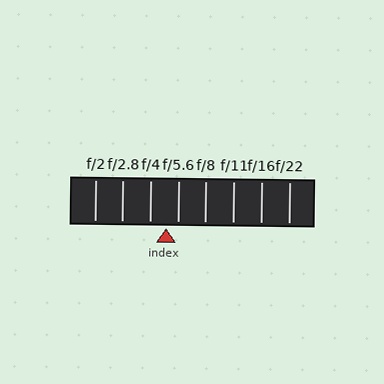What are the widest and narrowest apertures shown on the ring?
The widest aperture shown is f/2 and the narrowest is f/22.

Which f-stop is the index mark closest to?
The index mark is closest to f/5.6.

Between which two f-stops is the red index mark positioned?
The index mark is between f/4 and f/5.6.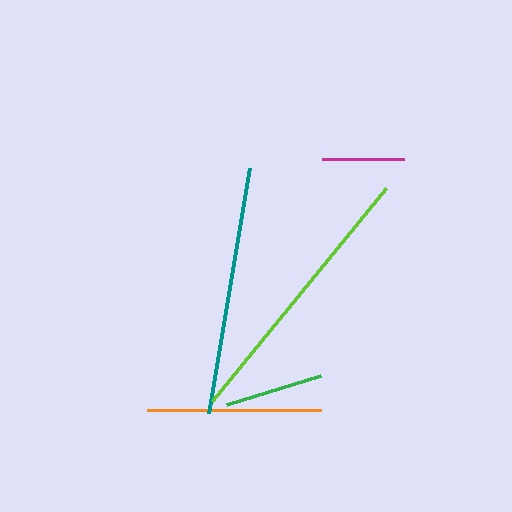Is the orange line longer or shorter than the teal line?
The teal line is longer than the orange line.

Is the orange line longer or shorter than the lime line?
The lime line is longer than the orange line.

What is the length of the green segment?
The green segment is approximately 98 pixels long.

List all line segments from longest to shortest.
From longest to shortest: lime, teal, orange, green, magenta.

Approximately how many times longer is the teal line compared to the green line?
The teal line is approximately 2.5 times the length of the green line.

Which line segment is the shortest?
The magenta line is the shortest at approximately 82 pixels.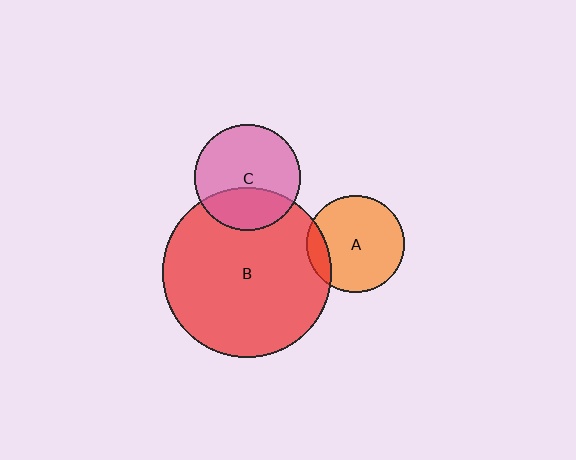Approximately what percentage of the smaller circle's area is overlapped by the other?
Approximately 30%.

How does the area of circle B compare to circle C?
Approximately 2.6 times.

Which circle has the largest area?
Circle B (red).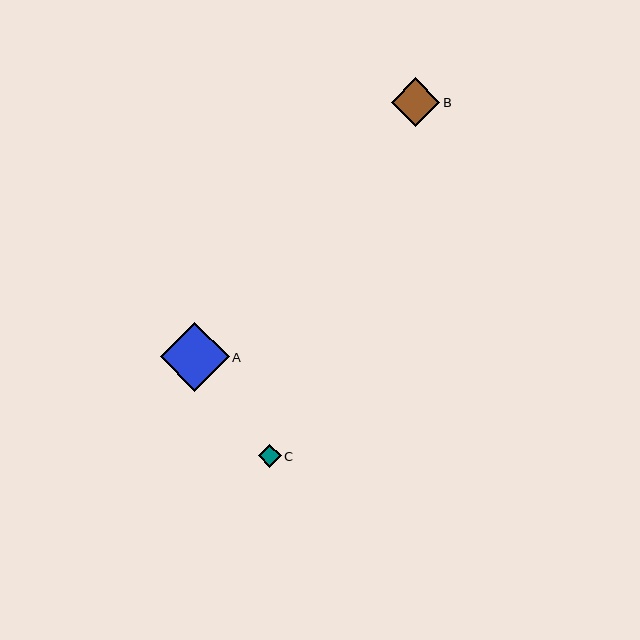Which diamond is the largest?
Diamond A is the largest with a size of approximately 69 pixels.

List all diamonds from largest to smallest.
From largest to smallest: A, B, C.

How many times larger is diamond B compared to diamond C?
Diamond B is approximately 2.2 times the size of diamond C.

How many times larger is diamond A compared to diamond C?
Diamond A is approximately 3.0 times the size of diamond C.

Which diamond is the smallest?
Diamond C is the smallest with a size of approximately 23 pixels.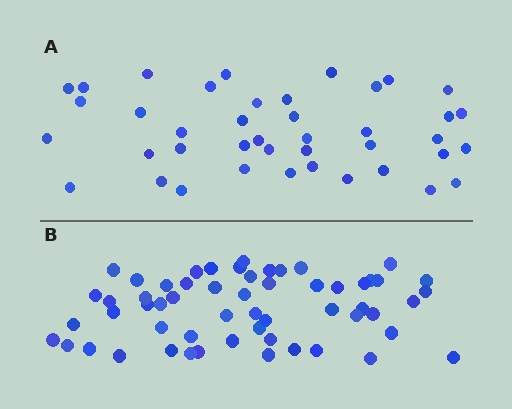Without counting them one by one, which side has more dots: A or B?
Region B (the bottom region) has more dots.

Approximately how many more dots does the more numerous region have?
Region B has approximately 15 more dots than region A.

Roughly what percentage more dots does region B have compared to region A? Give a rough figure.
About 40% more.